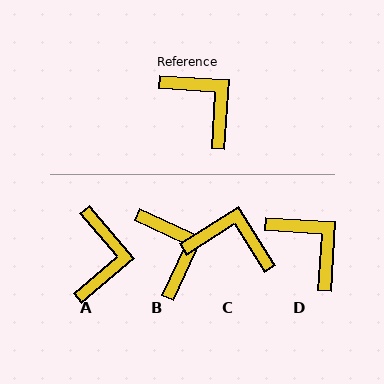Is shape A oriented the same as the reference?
No, it is off by about 46 degrees.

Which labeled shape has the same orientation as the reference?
D.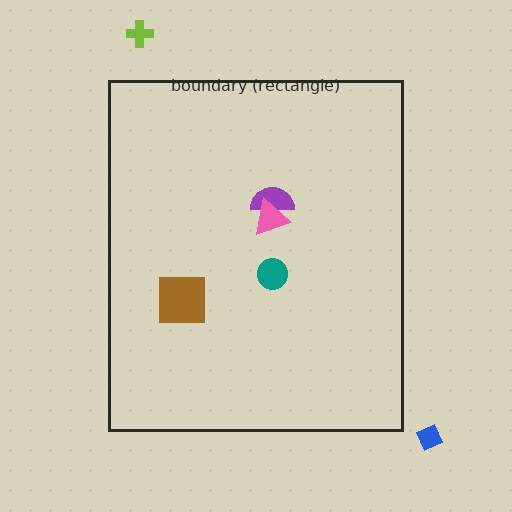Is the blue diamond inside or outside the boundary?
Outside.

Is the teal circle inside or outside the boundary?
Inside.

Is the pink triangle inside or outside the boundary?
Inside.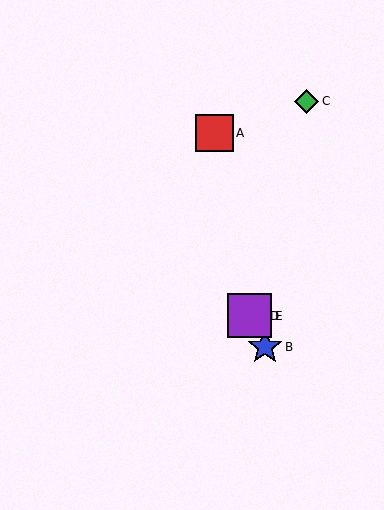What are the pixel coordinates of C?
Object C is at (307, 101).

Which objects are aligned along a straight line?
Objects B, D, E are aligned along a straight line.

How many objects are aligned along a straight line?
3 objects (B, D, E) are aligned along a straight line.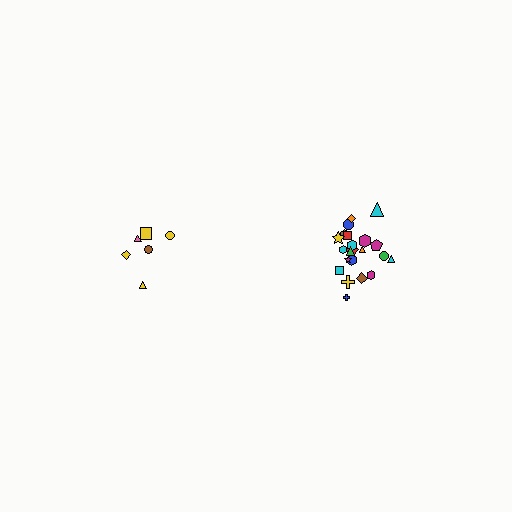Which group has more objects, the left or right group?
The right group.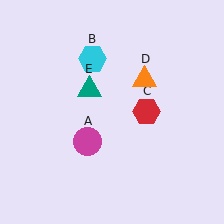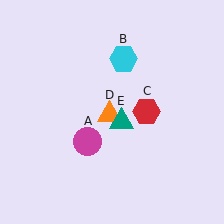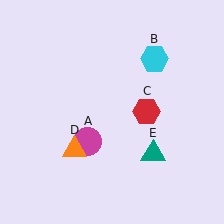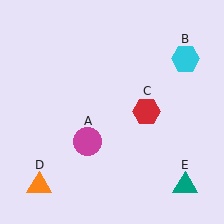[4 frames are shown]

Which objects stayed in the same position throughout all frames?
Magenta circle (object A) and red hexagon (object C) remained stationary.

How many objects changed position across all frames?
3 objects changed position: cyan hexagon (object B), orange triangle (object D), teal triangle (object E).